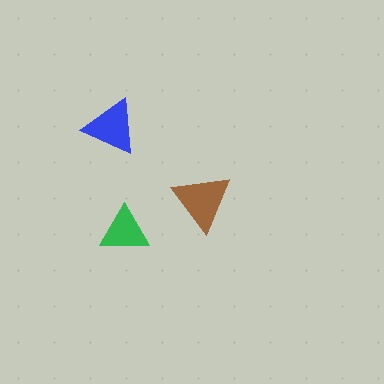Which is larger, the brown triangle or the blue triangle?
The brown one.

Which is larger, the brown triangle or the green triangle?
The brown one.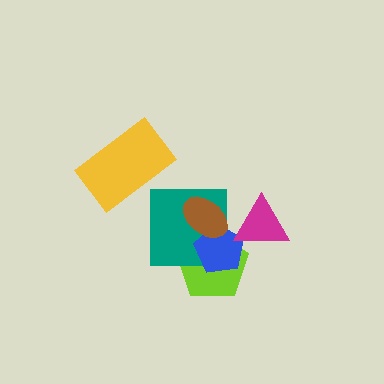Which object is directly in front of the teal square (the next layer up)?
The blue pentagon is directly in front of the teal square.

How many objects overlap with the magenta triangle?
1 object overlaps with the magenta triangle.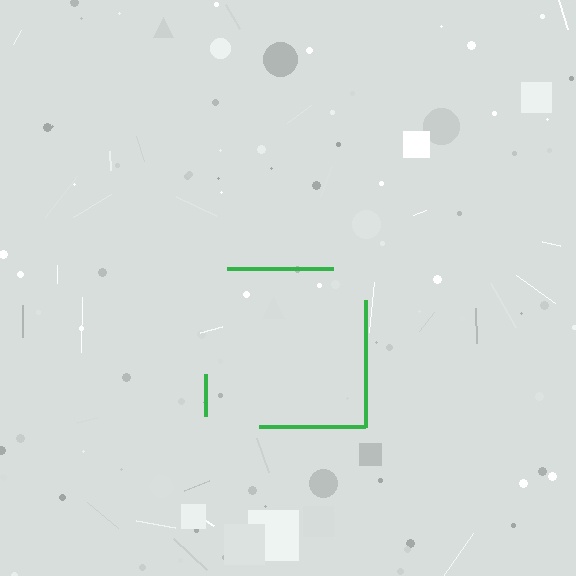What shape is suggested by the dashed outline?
The dashed outline suggests a square.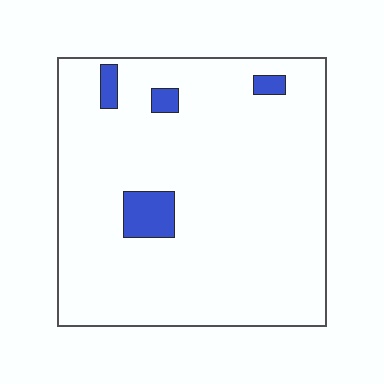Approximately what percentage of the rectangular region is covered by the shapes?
Approximately 5%.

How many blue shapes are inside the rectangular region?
4.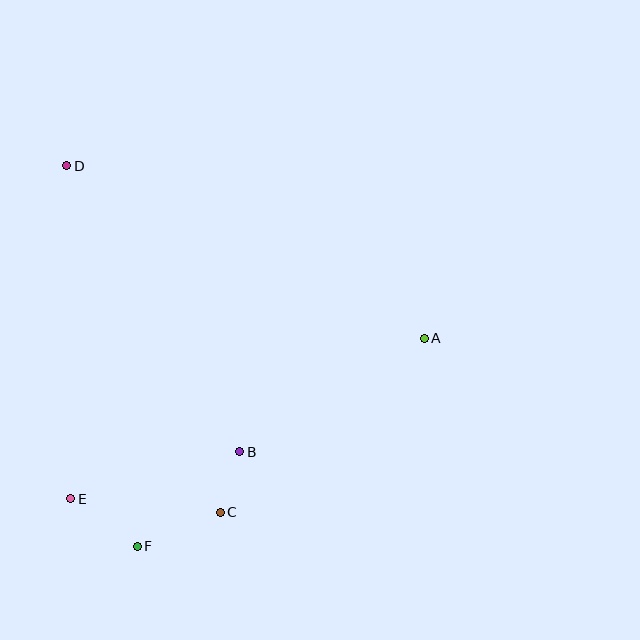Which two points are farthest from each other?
Points A and D are farthest from each other.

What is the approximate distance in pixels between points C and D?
The distance between C and D is approximately 379 pixels.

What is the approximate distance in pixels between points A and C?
The distance between A and C is approximately 268 pixels.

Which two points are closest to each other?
Points B and C are closest to each other.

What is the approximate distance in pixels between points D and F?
The distance between D and F is approximately 387 pixels.